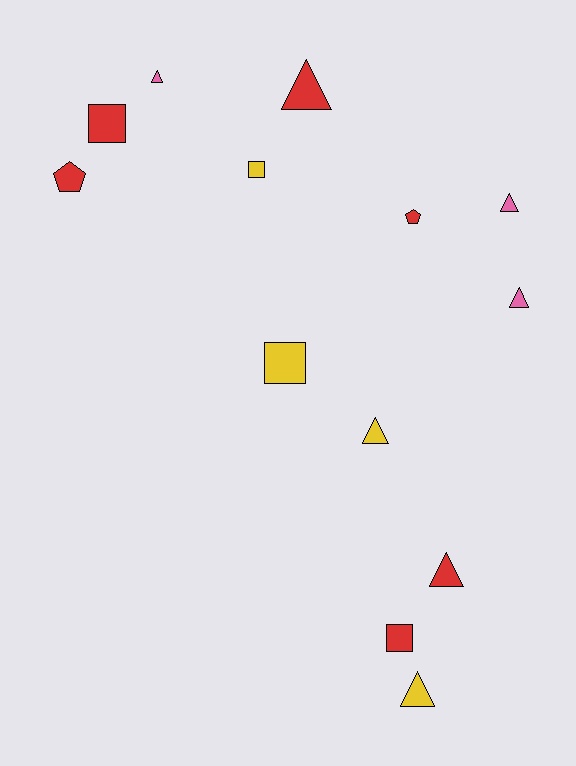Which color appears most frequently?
Red, with 6 objects.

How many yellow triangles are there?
There are 2 yellow triangles.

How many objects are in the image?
There are 13 objects.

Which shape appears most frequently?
Triangle, with 7 objects.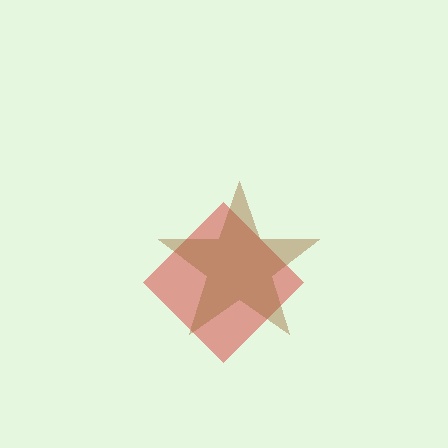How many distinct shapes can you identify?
There are 2 distinct shapes: a red diamond, a brown star.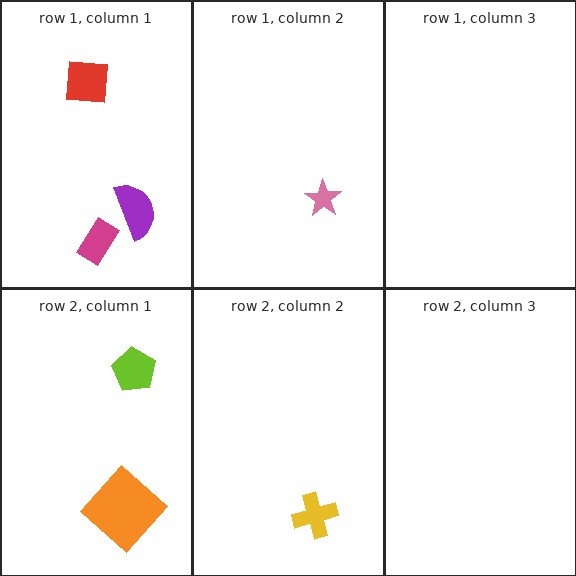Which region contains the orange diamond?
The row 2, column 1 region.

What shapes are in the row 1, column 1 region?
The purple semicircle, the red square, the magenta rectangle.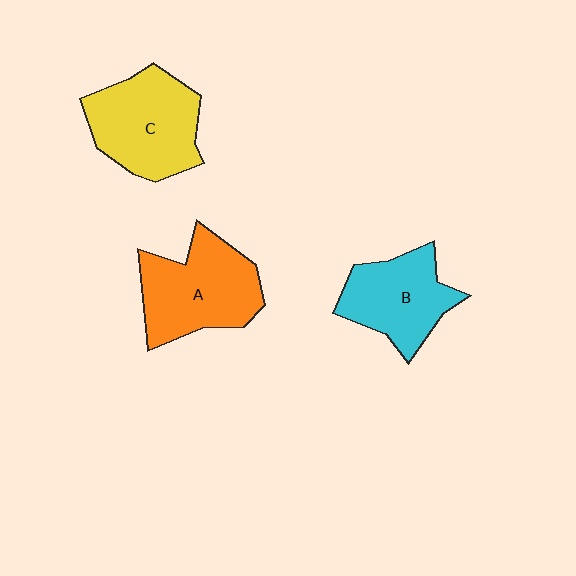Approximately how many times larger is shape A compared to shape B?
Approximately 1.2 times.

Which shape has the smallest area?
Shape B (cyan).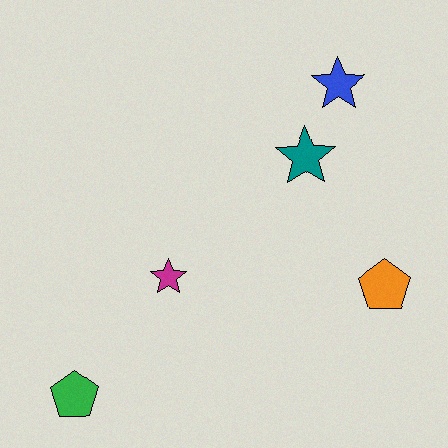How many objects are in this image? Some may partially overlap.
There are 5 objects.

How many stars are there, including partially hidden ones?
There are 3 stars.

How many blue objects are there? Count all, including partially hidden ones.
There is 1 blue object.